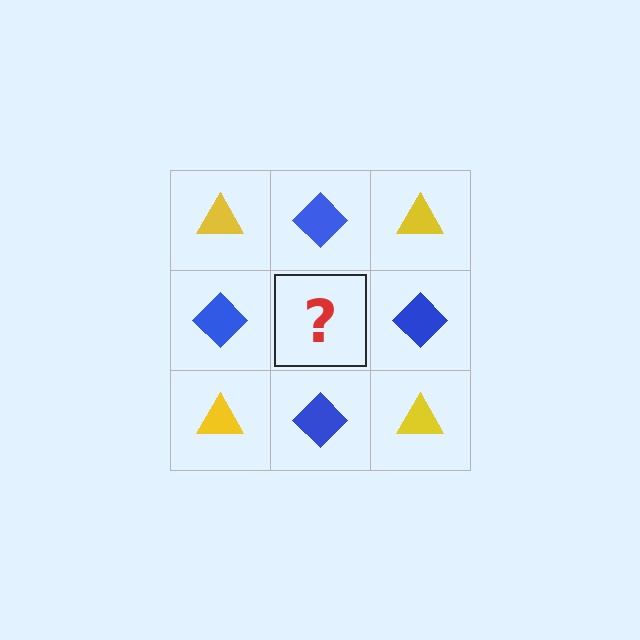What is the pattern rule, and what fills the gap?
The rule is that it alternates yellow triangle and blue diamond in a checkerboard pattern. The gap should be filled with a yellow triangle.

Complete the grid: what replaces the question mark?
The question mark should be replaced with a yellow triangle.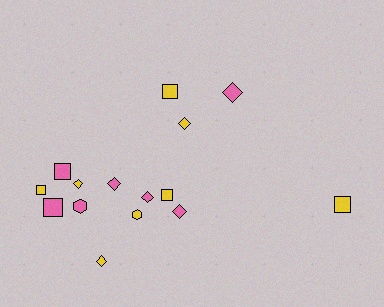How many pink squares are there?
There are 2 pink squares.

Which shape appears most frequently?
Diamond, with 7 objects.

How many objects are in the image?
There are 15 objects.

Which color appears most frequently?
Yellow, with 8 objects.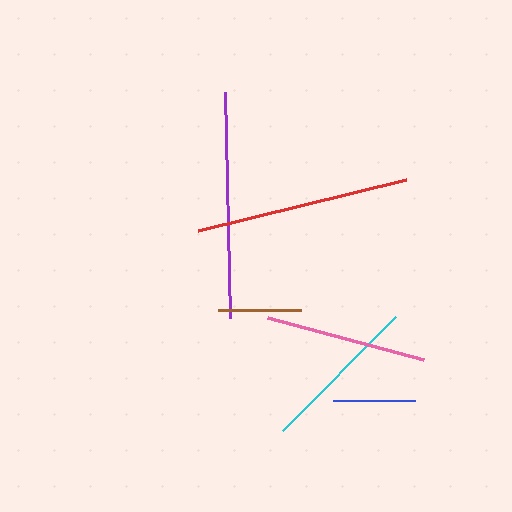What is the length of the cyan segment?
The cyan segment is approximately 160 pixels long.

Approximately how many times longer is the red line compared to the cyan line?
The red line is approximately 1.3 times the length of the cyan line.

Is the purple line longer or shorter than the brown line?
The purple line is longer than the brown line.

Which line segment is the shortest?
The blue line is the shortest at approximately 81 pixels.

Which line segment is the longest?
The purple line is the longest at approximately 226 pixels.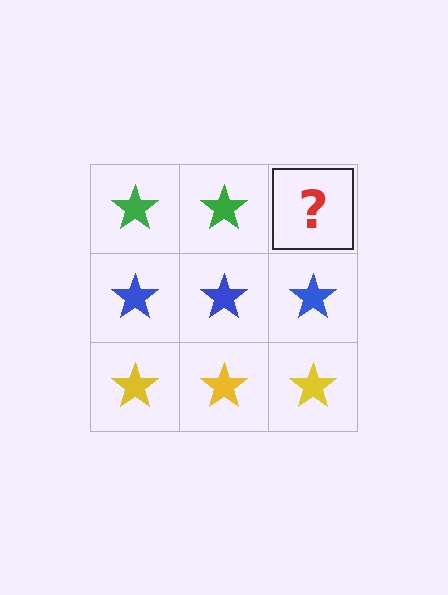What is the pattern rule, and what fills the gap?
The rule is that each row has a consistent color. The gap should be filled with a green star.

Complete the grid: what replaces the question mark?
The question mark should be replaced with a green star.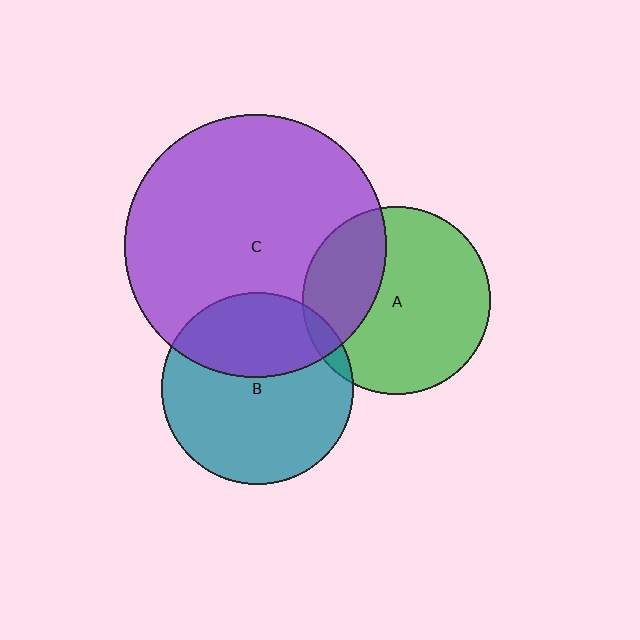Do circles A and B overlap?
Yes.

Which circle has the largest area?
Circle C (purple).